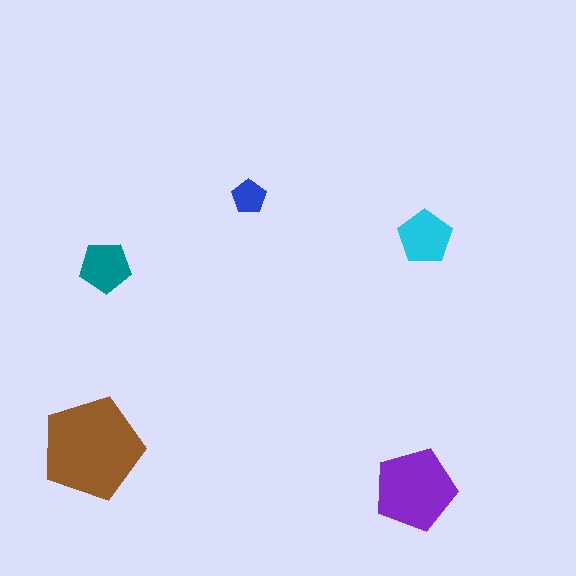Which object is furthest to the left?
The brown pentagon is leftmost.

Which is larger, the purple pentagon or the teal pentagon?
The purple one.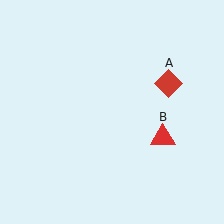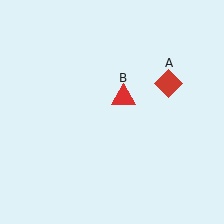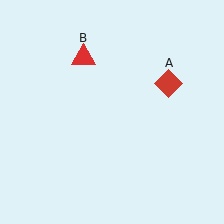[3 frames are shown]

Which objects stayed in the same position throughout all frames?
Red diamond (object A) remained stationary.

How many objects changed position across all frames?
1 object changed position: red triangle (object B).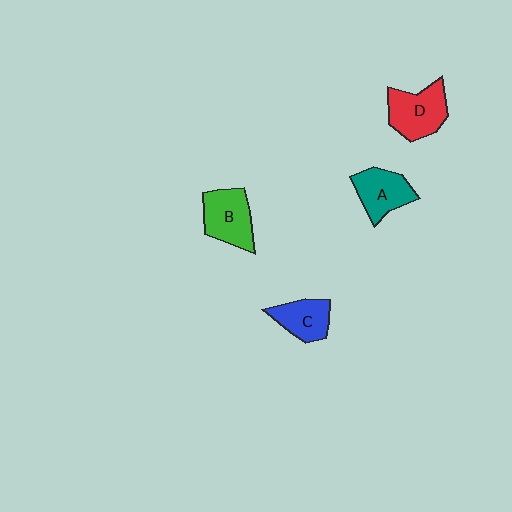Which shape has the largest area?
Shape D (red).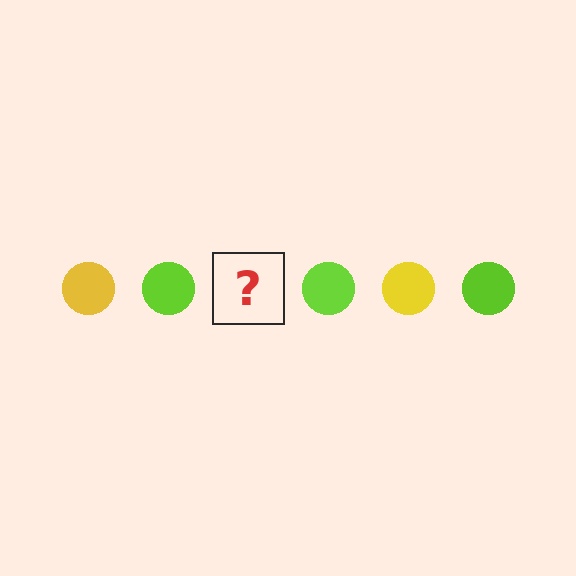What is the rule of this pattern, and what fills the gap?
The rule is that the pattern cycles through yellow, lime circles. The gap should be filled with a yellow circle.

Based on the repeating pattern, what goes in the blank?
The blank should be a yellow circle.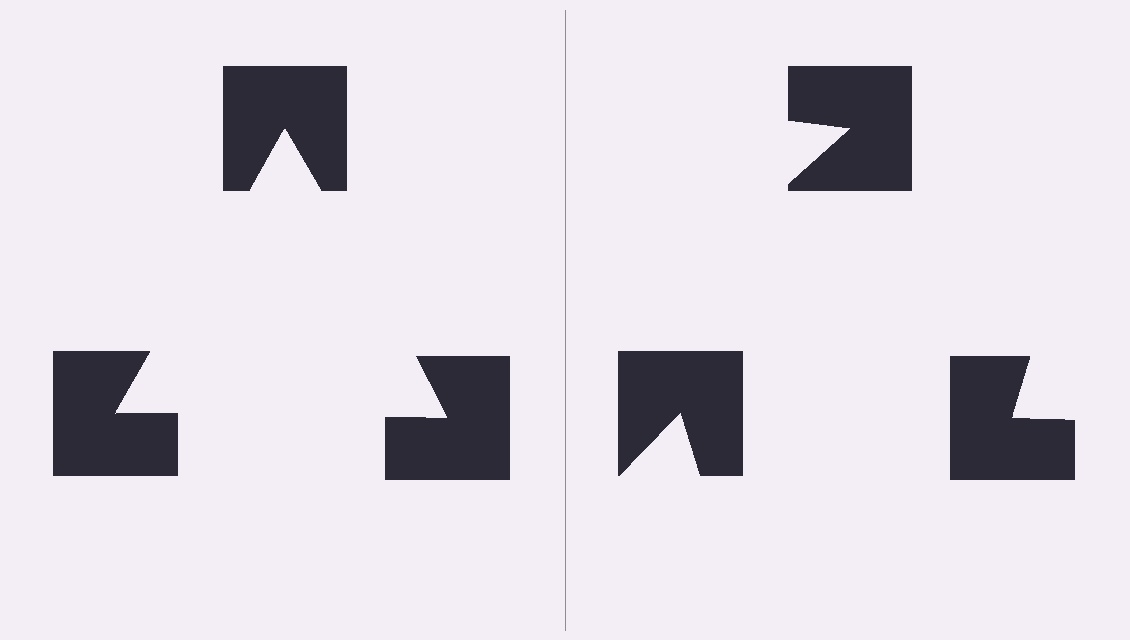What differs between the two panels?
The notched squares are positioned identically on both sides; only the wedge orientations differ. On the left they align to a triangle; on the right they are misaligned.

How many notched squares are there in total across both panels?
6 — 3 on each side.